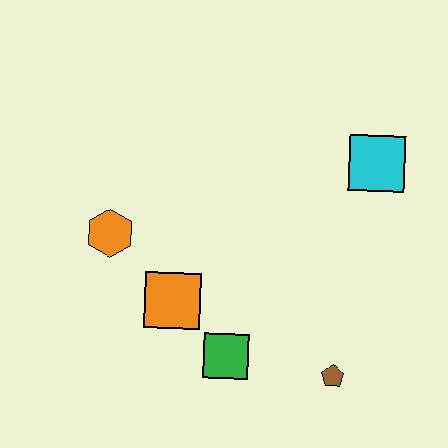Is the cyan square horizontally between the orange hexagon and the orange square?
No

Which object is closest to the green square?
The orange square is closest to the green square.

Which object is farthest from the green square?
The cyan square is farthest from the green square.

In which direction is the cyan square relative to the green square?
The cyan square is above the green square.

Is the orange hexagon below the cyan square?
Yes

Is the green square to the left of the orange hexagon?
No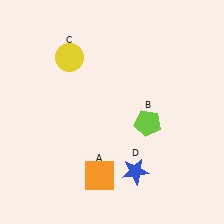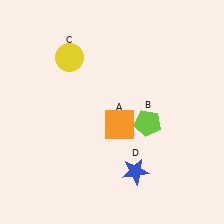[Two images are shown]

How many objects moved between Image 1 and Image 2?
1 object moved between the two images.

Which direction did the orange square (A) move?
The orange square (A) moved up.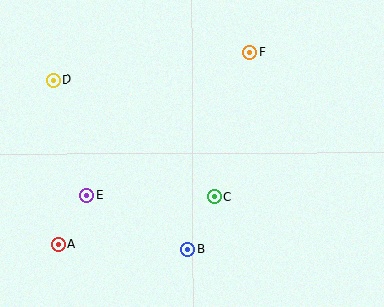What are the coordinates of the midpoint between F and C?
The midpoint between F and C is at (232, 124).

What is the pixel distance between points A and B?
The distance between A and B is 130 pixels.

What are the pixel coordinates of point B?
Point B is at (188, 249).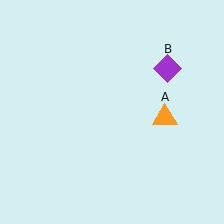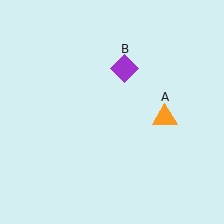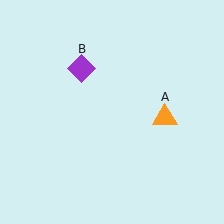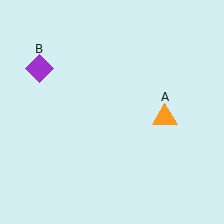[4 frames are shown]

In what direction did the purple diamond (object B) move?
The purple diamond (object B) moved left.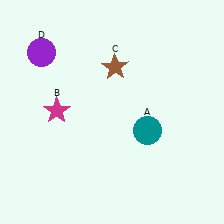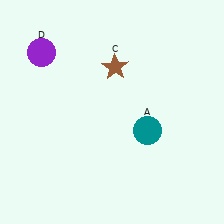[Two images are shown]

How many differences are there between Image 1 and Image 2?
There is 1 difference between the two images.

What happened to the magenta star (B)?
The magenta star (B) was removed in Image 2. It was in the top-left area of Image 1.